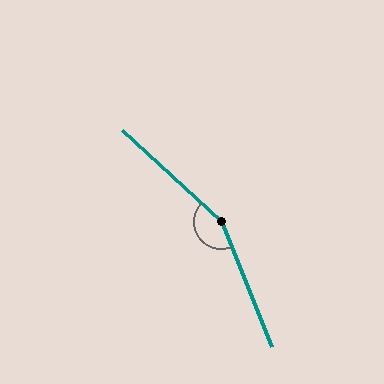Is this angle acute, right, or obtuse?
It is obtuse.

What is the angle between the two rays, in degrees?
Approximately 155 degrees.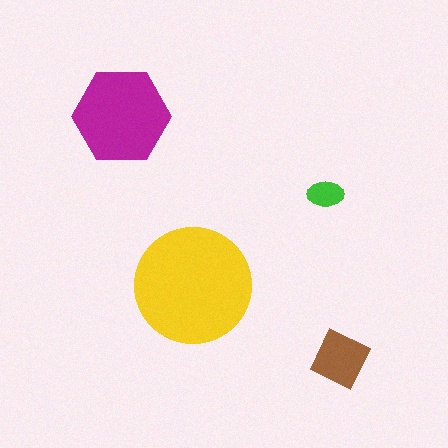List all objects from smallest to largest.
The green ellipse, the brown square, the magenta hexagon, the yellow circle.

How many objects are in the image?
There are 4 objects in the image.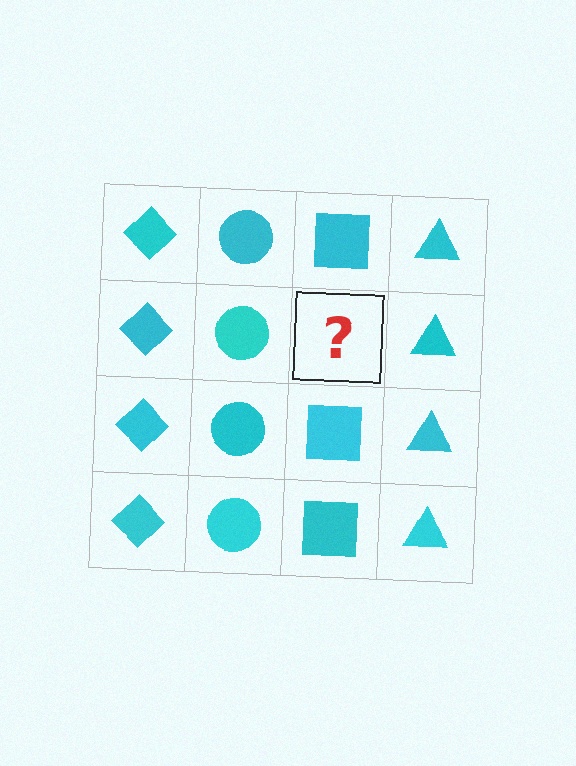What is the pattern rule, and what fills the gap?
The rule is that each column has a consistent shape. The gap should be filled with a cyan square.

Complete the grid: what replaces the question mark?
The question mark should be replaced with a cyan square.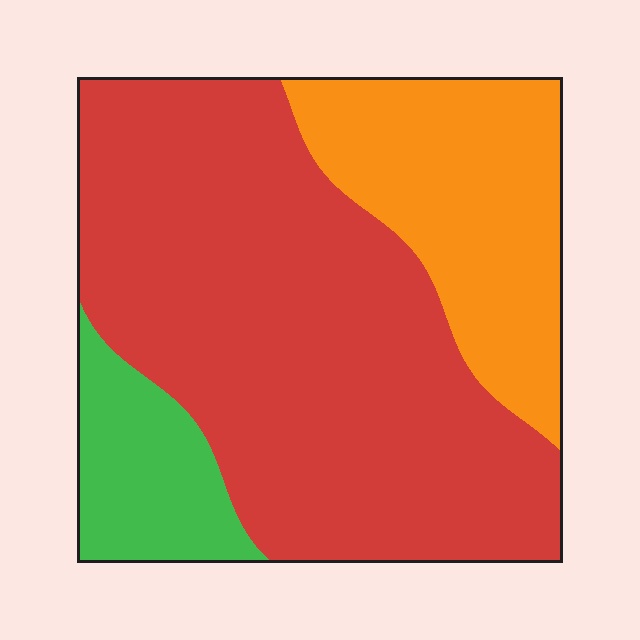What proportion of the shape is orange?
Orange covers around 25% of the shape.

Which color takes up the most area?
Red, at roughly 65%.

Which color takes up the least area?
Green, at roughly 10%.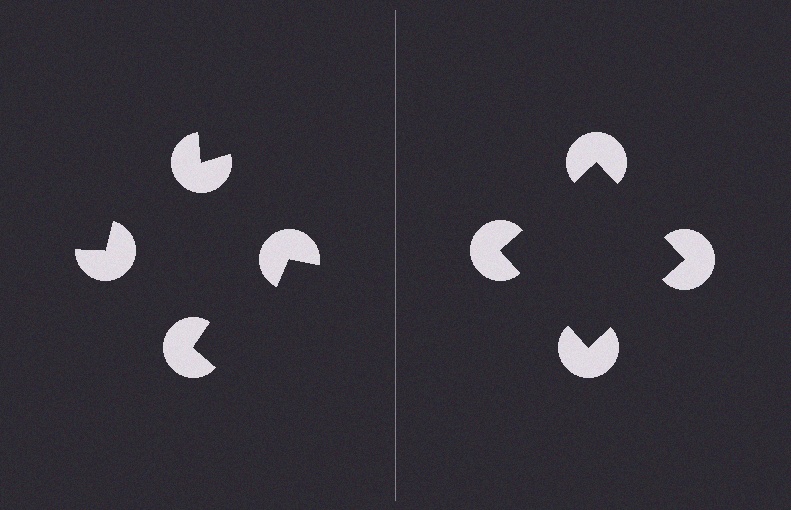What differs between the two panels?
The pac-man discs are positioned identically on both sides; only the wedge orientations differ. On the right they align to a square; on the left they are misaligned.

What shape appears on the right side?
An illusory square.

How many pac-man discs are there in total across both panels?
8 — 4 on each side.